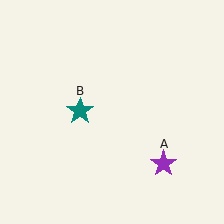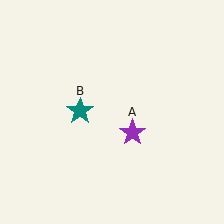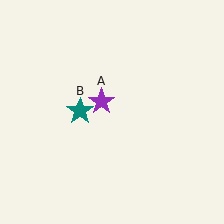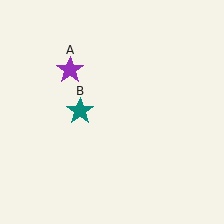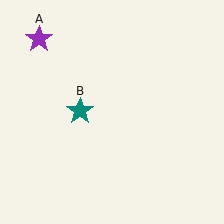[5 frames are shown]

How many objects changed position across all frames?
1 object changed position: purple star (object A).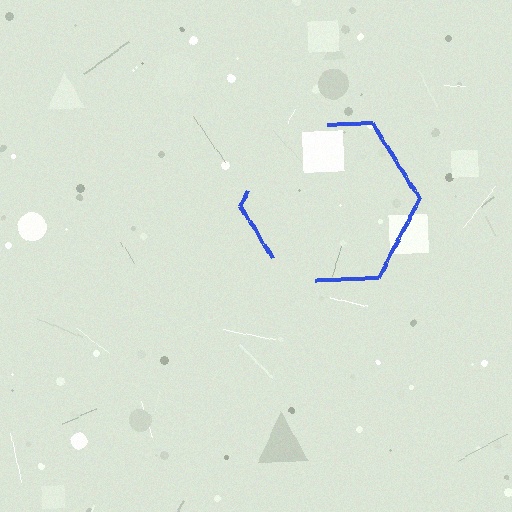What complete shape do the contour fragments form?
The contour fragments form a hexagon.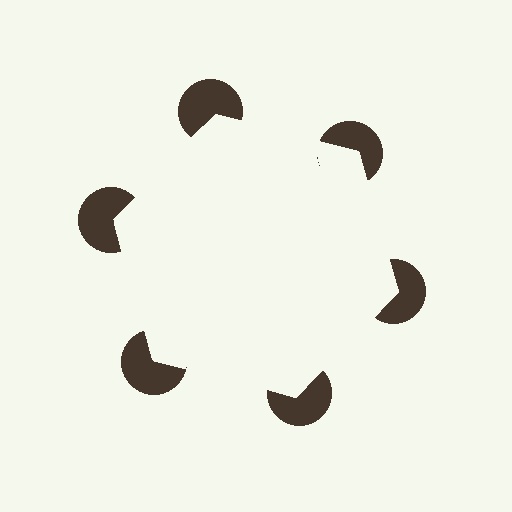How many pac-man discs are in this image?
There are 6 — one at each vertex of the illusory hexagon.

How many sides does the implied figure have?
6 sides.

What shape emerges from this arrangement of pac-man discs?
An illusory hexagon — its edges are inferred from the aligned wedge cuts in the pac-man discs, not physically drawn.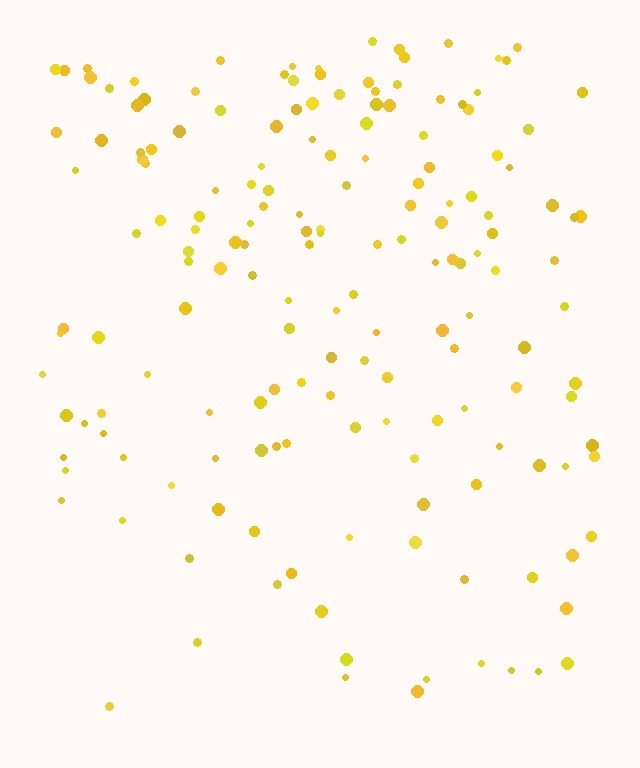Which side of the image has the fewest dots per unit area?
The bottom.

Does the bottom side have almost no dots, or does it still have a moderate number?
Still a moderate number, just noticeably fewer than the top.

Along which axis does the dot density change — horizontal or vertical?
Vertical.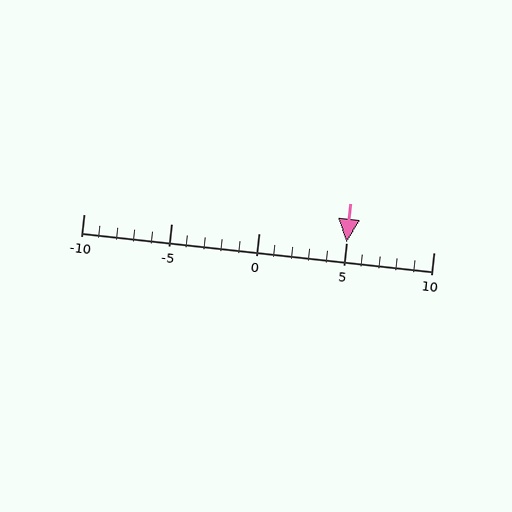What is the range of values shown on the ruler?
The ruler shows values from -10 to 10.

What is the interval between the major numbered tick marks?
The major tick marks are spaced 5 units apart.